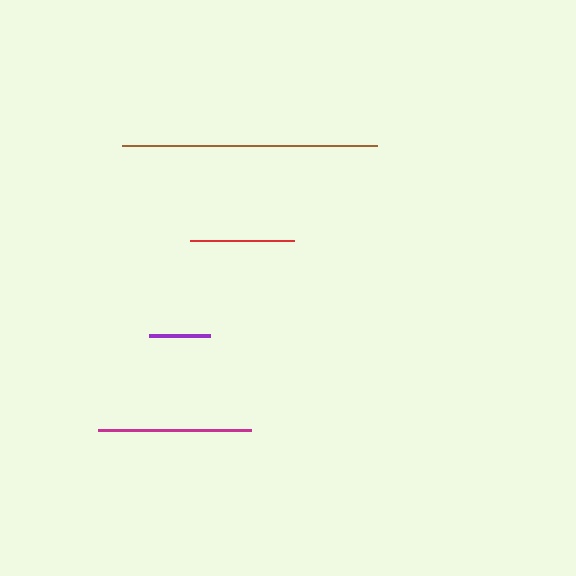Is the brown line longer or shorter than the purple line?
The brown line is longer than the purple line.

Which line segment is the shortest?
The purple line is the shortest at approximately 61 pixels.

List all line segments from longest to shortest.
From longest to shortest: brown, magenta, red, purple.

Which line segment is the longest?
The brown line is the longest at approximately 256 pixels.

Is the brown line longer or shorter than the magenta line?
The brown line is longer than the magenta line.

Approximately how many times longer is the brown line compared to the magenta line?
The brown line is approximately 1.7 times the length of the magenta line.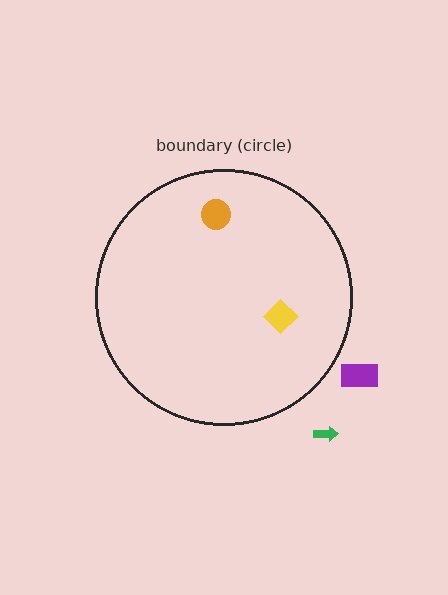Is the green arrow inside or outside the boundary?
Outside.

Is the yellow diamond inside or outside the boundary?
Inside.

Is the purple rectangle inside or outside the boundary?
Outside.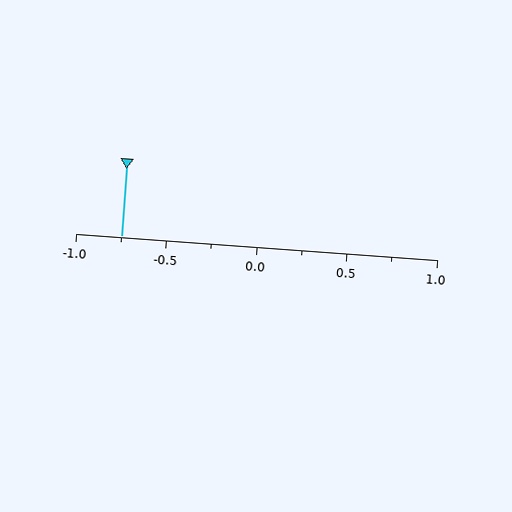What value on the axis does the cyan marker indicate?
The marker indicates approximately -0.75.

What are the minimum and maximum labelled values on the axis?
The axis runs from -1.0 to 1.0.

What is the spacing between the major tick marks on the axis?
The major ticks are spaced 0.5 apart.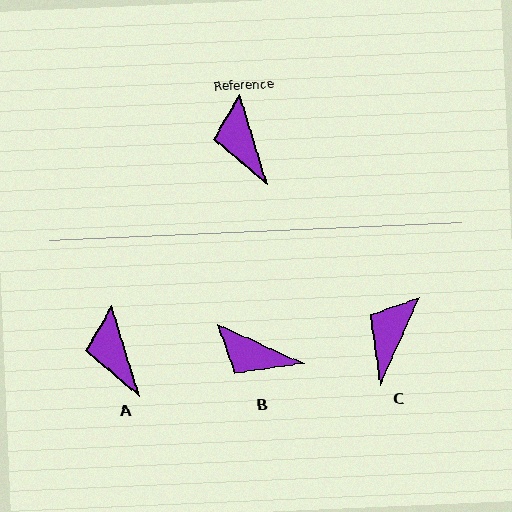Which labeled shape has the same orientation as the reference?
A.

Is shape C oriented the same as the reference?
No, it is off by about 41 degrees.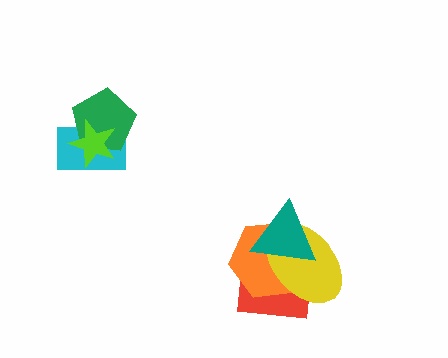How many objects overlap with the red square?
3 objects overlap with the red square.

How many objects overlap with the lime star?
2 objects overlap with the lime star.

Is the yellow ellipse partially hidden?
Yes, it is partially covered by another shape.